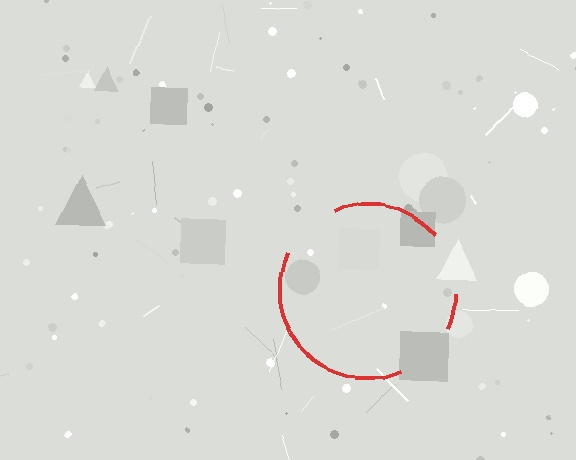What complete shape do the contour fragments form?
The contour fragments form a circle.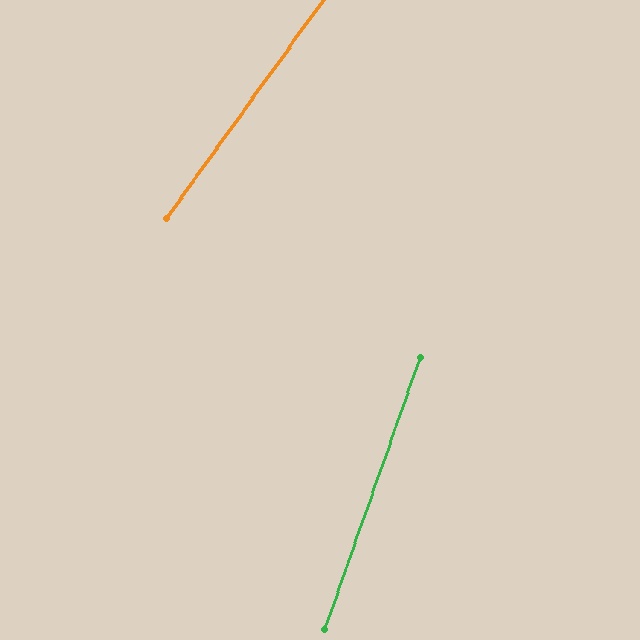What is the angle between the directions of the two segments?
Approximately 16 degrees.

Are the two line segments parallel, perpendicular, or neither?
Neither parallel nor perpendicular — they differ by about 16°.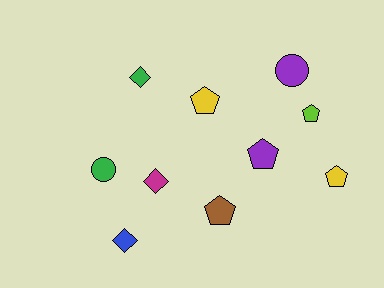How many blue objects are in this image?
There is 1 blue object.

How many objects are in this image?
There are 10 objects.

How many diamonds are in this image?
There are 3 diamonds.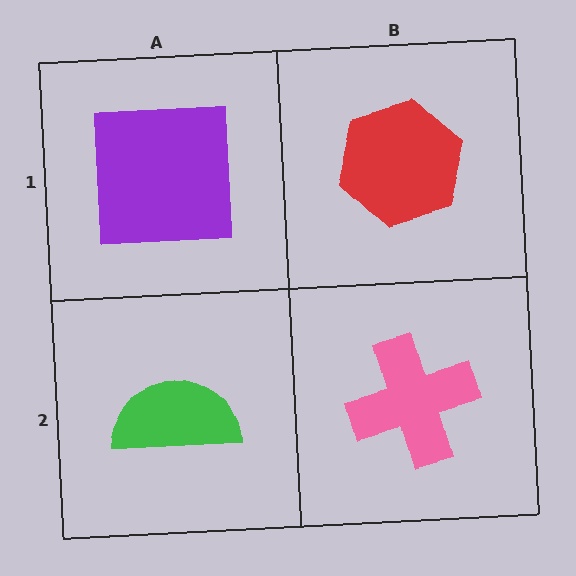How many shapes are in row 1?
2 shapes.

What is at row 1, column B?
A red hexagon.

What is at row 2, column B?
A pink cross.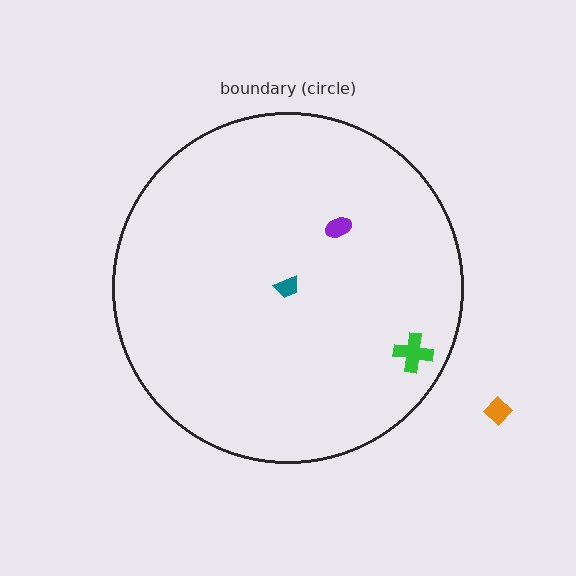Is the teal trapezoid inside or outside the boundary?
Inside.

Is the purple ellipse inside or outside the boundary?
Inside.